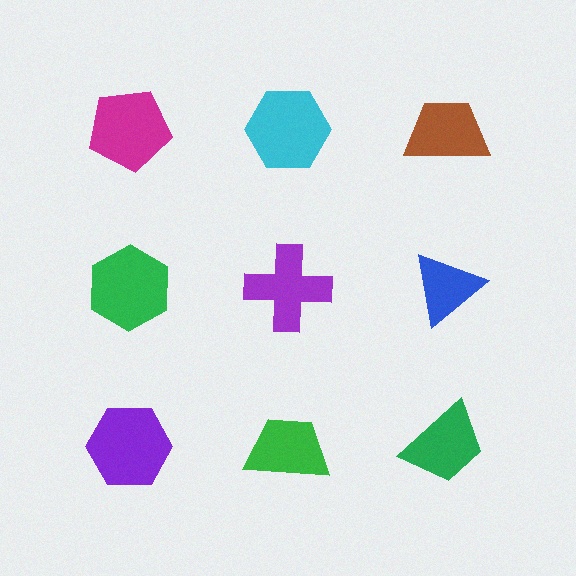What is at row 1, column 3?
A brown trapezoid.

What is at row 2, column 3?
A blue triangle.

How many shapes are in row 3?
3 shapes.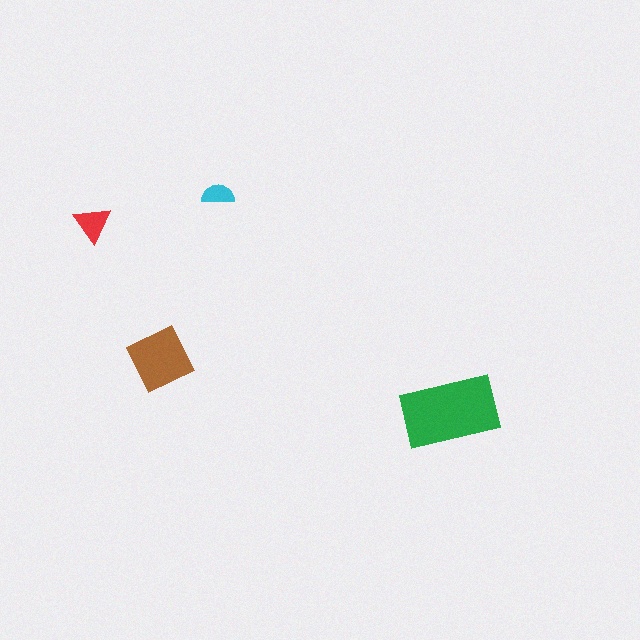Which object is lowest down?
The green rectangle is bottommost.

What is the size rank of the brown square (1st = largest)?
2nd.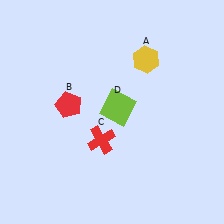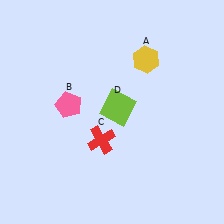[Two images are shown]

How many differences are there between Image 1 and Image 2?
There is 1 difference between the two images.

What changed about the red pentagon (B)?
In Image 1, B is red. In Image 2, it changed to pink.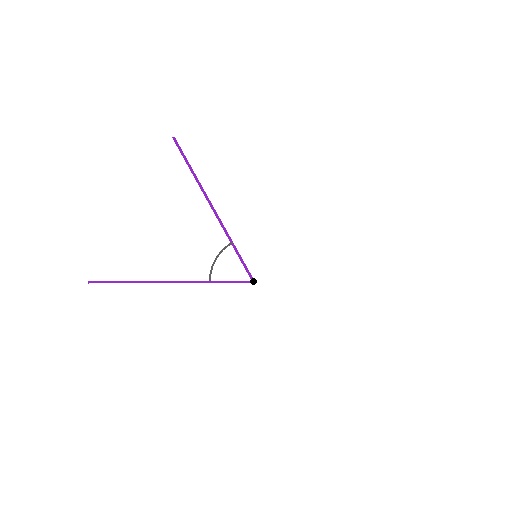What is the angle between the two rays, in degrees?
Approximately 61 degrees.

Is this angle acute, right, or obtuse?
It is acute.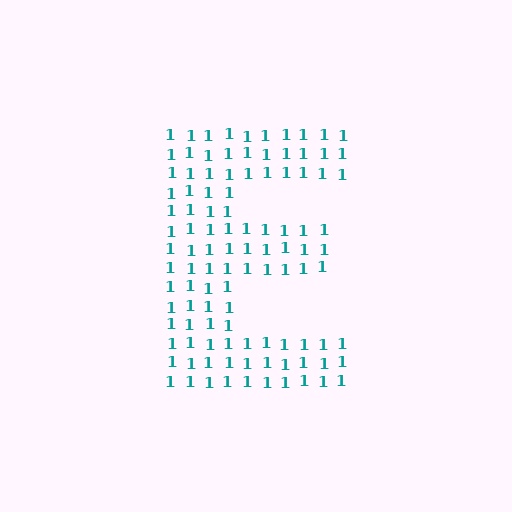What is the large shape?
The large shape is the letter E.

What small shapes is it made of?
It is made of small digit 1's.